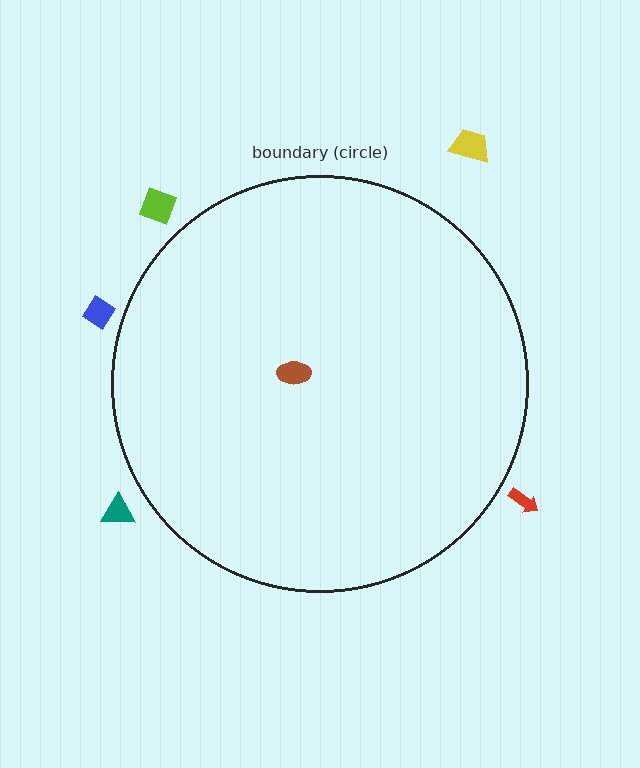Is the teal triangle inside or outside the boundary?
Outside.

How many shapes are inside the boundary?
1 inside, 5 outside.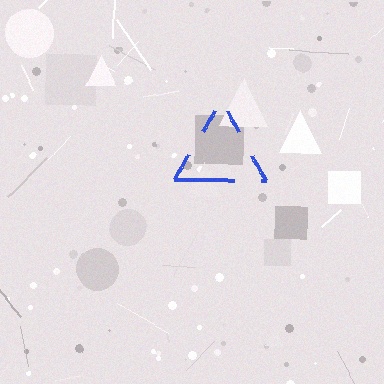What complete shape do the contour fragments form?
The contour fragments form a triangle.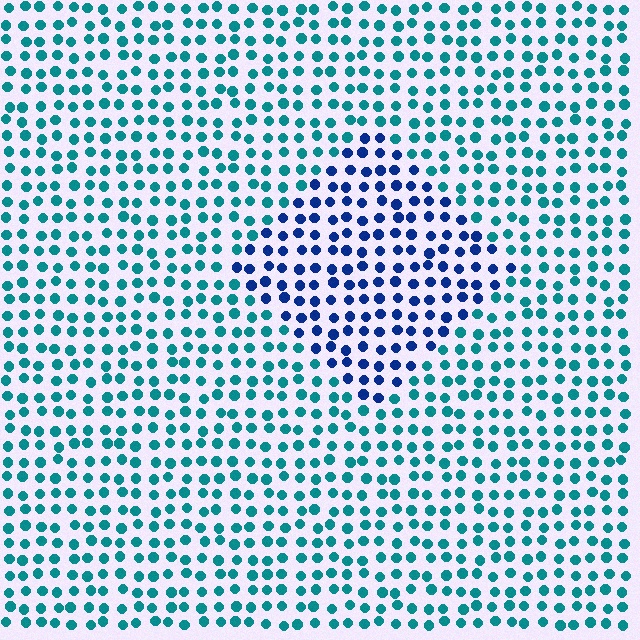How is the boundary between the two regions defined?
The boundary is defined purely by a slight shift in hue (about 43 degrees). Spacing, size, and orientation are identical on both sides.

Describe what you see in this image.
The image is filled with small teal elements in a uniform arrangement. A diamond-shaped region is visible where the elements are tinted to a slightly different hue, forming a subtle color boundary.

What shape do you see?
I see a diamond.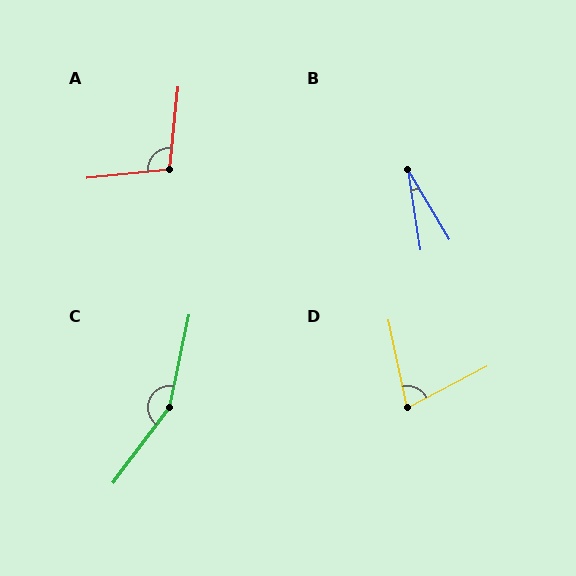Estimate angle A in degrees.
Approximately 102 degrees.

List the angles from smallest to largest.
B (22°), D (74°), A (102°), C (155°).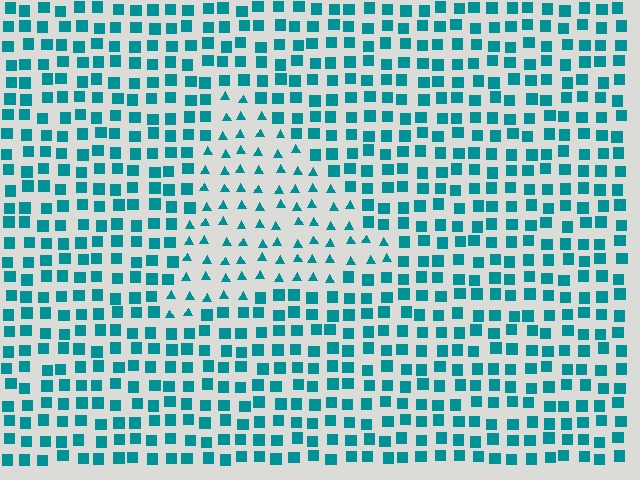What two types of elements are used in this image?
The image uses triangles inside the triangle region and squares outside it.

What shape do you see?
I see a triangle.